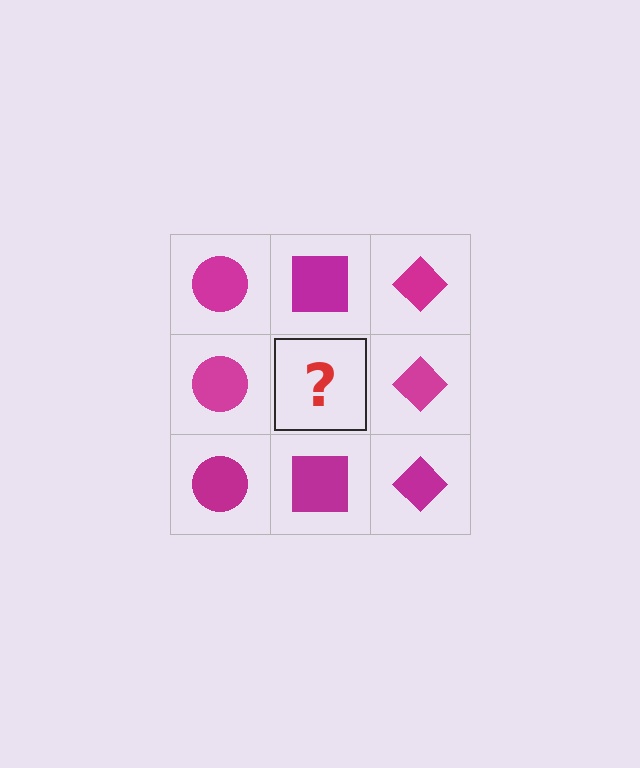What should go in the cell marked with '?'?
The missing cell should contain a magenta square.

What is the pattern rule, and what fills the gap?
The rule is that each column has a consistent shape. The gap should be filled with a magenta square.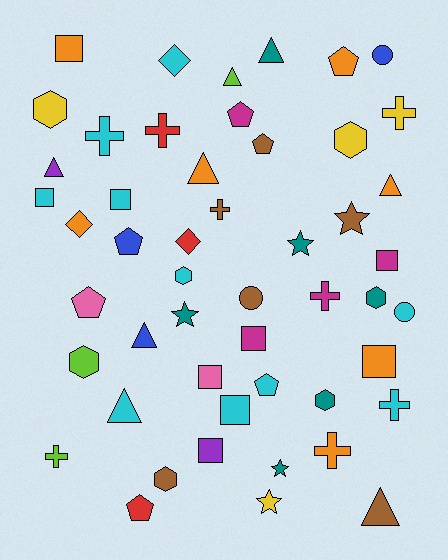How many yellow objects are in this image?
There are 4 yellow objects.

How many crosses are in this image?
There are 8 crosses.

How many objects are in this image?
There are 50 objects.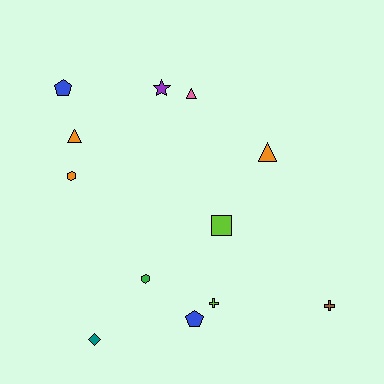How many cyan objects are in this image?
There are no cyan objects.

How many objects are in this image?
There are 12 objects.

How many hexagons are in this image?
There are 2 hexagons.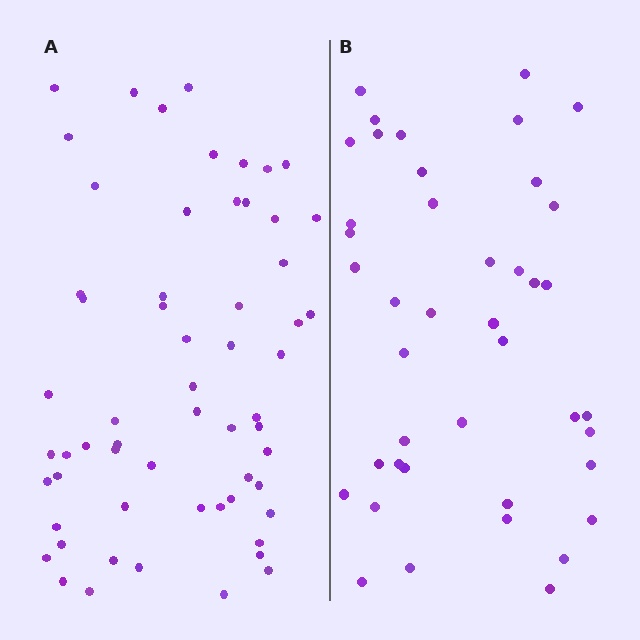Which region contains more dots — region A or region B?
Region A (the left region) has more dots.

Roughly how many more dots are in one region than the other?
Region A has approximately 20 more dots than region B.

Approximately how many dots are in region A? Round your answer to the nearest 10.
About 60 dots.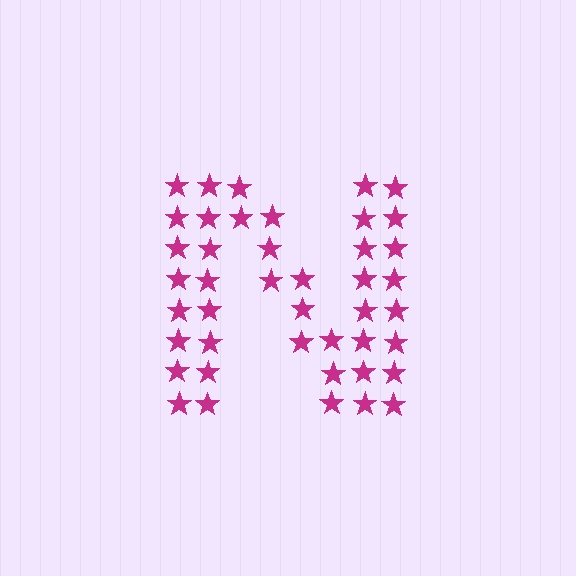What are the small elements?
The small elements are stars.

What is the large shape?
The large shape is the letter N.